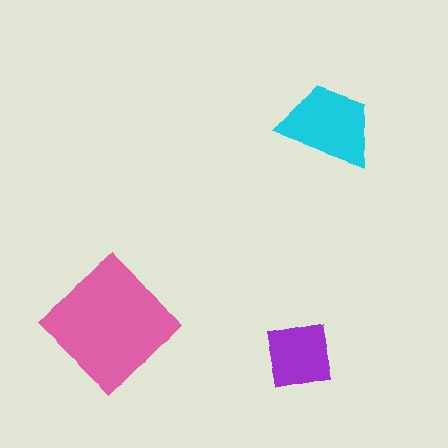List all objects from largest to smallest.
The pink diamond, the cyan trapezoid, the purple square.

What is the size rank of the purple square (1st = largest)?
3rd.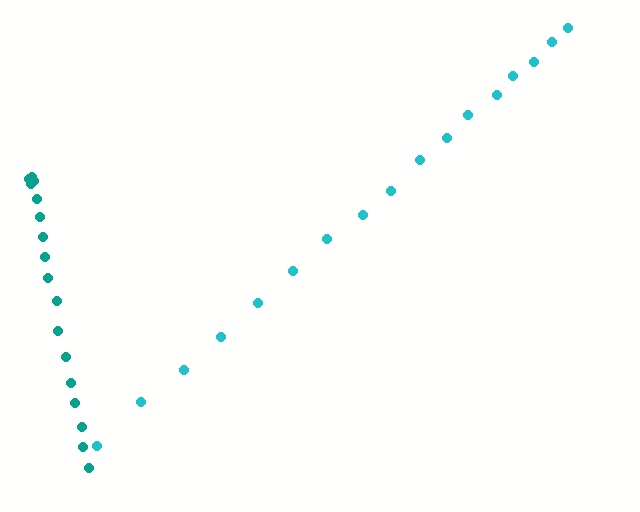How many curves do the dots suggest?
There are 2 distinct paths.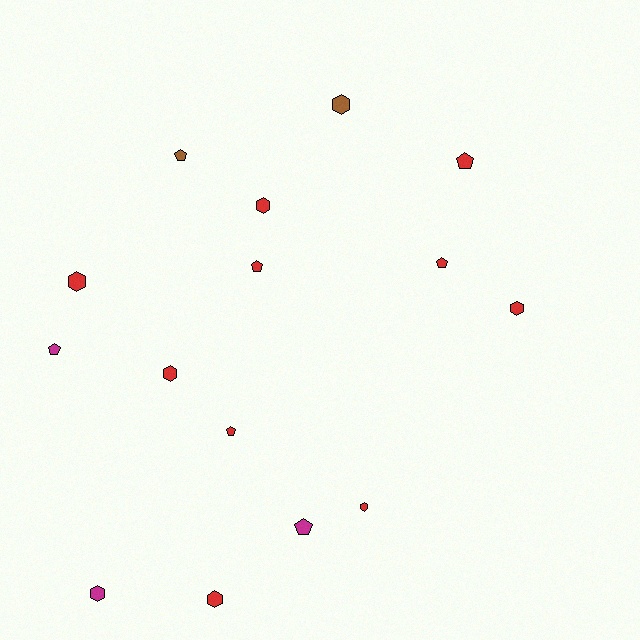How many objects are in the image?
There are 15 objects.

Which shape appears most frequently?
Hexagon, with 8 objects.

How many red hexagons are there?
There are 6 red hexagons.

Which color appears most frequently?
Red, with 10 objects.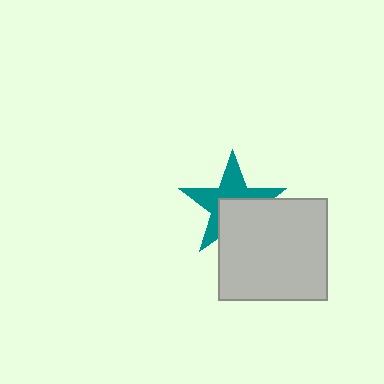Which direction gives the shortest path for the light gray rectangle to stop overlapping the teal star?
Moving toward the lower-right gives the shortest separation.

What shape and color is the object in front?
The object in front is a light gray rectangle.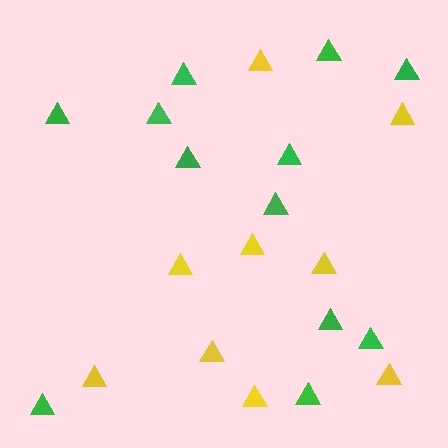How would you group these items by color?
There are 2 groups: one group of yellow triangles (9) and one group of green triangles (12).